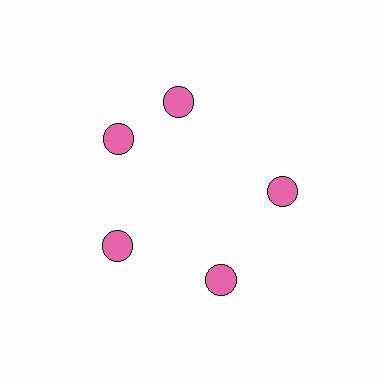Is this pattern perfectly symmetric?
No. The 5 pink circles are arranged in a ring, but one element near the 1 o'clock position is rotated out of alignment along the ring, breaking the 5-fold rotational symmetry.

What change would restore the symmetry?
The symmetry would be restored by rotating it back into even spacing with its neighbors so that all 5 circles sit at equal angles and equal distance from the center.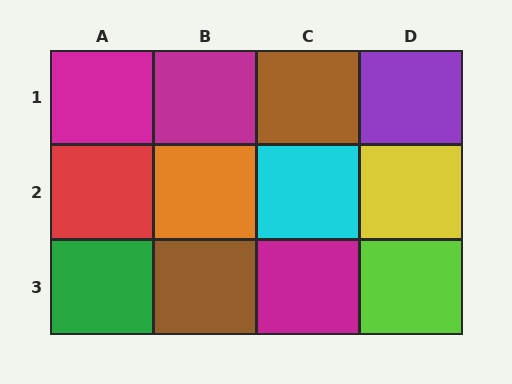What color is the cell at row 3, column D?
Lime.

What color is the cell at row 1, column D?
Purple.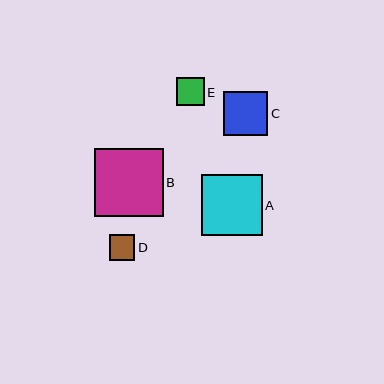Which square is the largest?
Square B is the largest with a size of approximately 69 pixels.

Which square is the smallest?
Square D is the smallest with a size of approximately 26 pixels.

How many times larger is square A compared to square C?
Square A is approximately 1.4 times the size of square C.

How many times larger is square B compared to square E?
Square B is approximately 2.5 times the size of square E.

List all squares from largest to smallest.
From largest to smallest: B, A, C, E, D.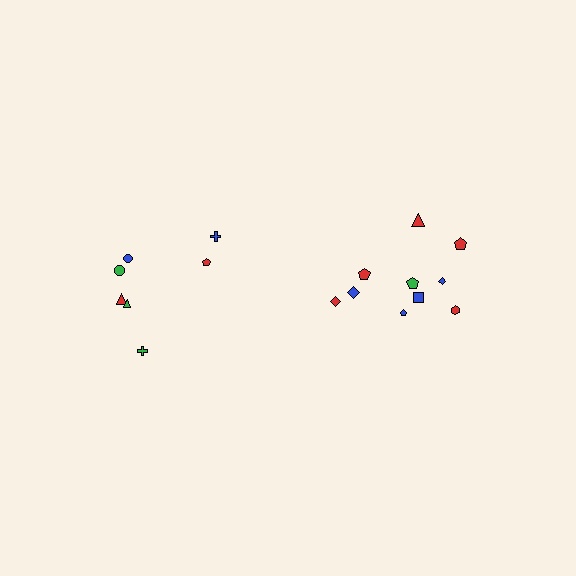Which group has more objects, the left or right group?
The right group.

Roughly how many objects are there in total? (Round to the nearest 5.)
Roughly 15 objects in total.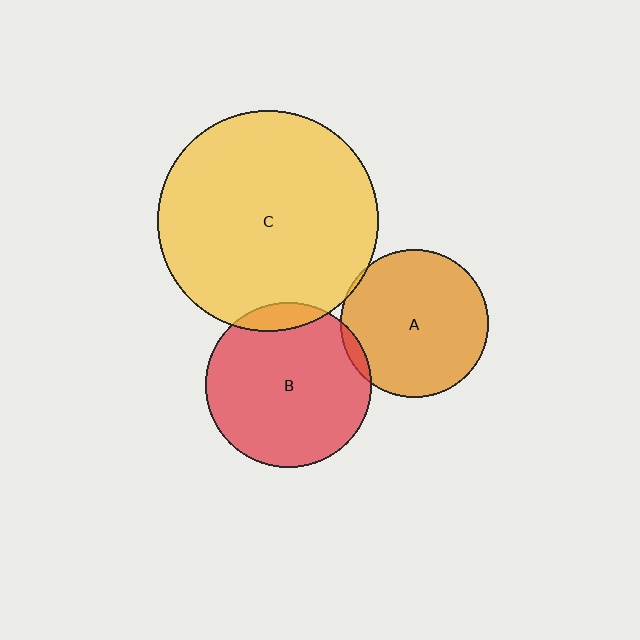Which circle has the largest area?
Circle C (yellow).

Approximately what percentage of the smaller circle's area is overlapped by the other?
Approximately 10%.